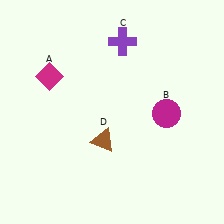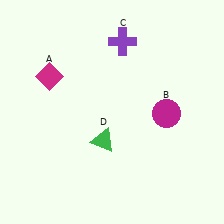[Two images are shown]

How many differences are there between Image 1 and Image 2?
There is 1 difference between the two images.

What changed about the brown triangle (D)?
In Image 1, D is brown. In Image 2, it changed to green.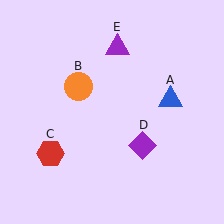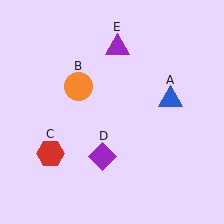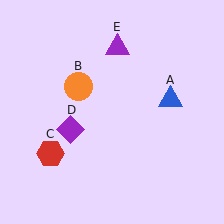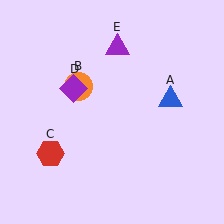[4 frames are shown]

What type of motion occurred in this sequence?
The purple diamond (object D) rotated clockwise around the center of the scene.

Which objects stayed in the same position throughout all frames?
Blue triangle (object A) and orange circle (object B) and red hexagon (object C) and purple triangle (object E) remained stationary.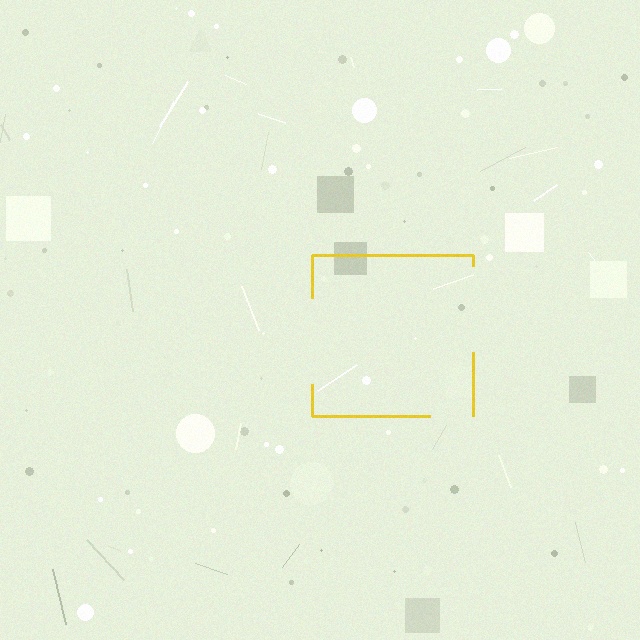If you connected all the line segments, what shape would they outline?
They would outline a square.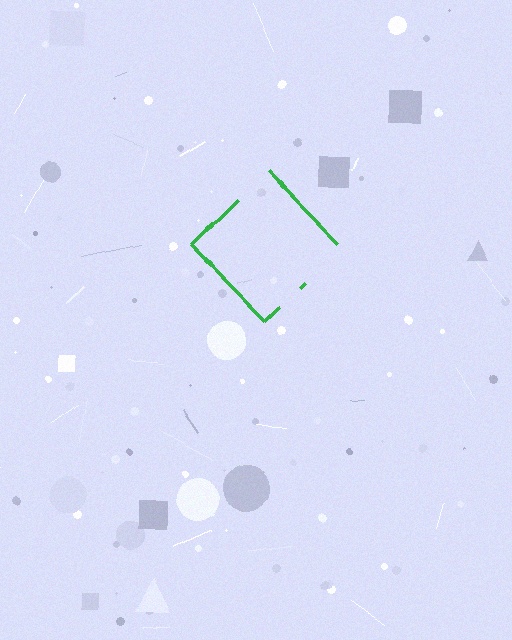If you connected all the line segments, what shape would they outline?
They would outline a diamond.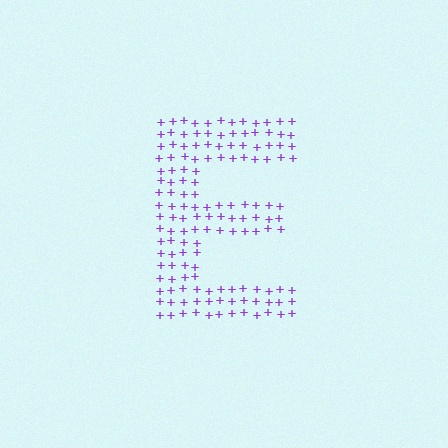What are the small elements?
The small elements are plus signs.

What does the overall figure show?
The overall figure shows the letter E.